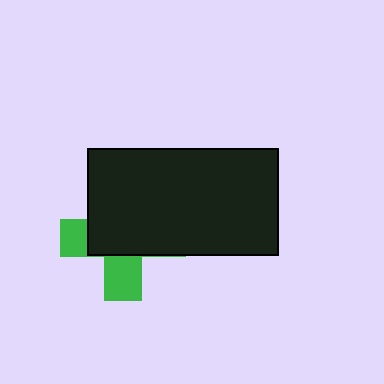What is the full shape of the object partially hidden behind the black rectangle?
The partially hidden object is a green cross.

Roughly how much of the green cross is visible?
A small part of it is visible (roughly 36%).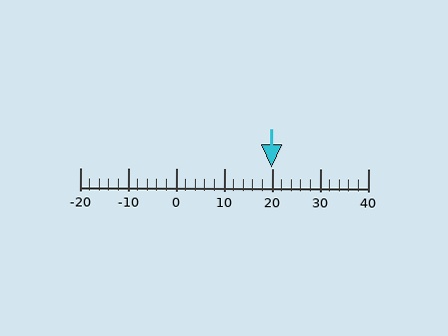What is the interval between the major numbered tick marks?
The major tick marks are spaced 10 units apart.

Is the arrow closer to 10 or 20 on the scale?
The arrow is closer to 20.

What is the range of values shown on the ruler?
The ruler shows values from -20 to 40.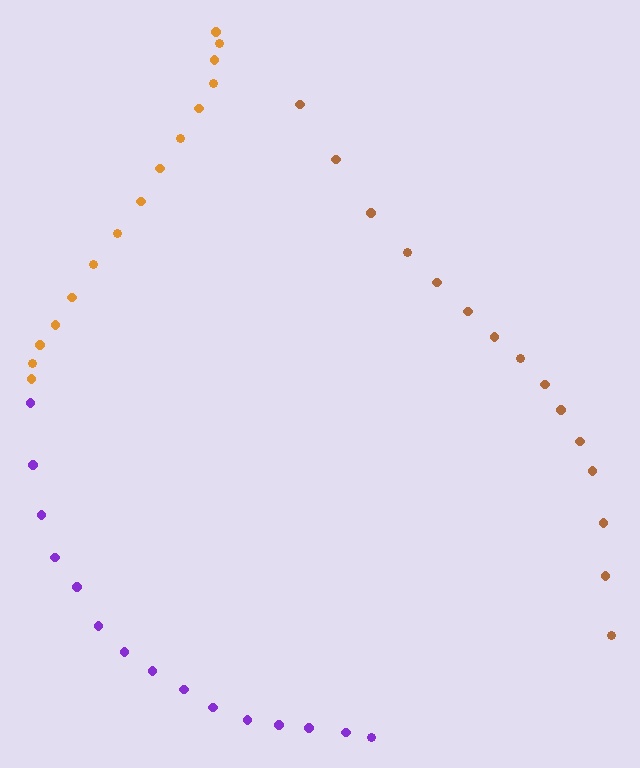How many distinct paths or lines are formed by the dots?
There are 3 distinct paths.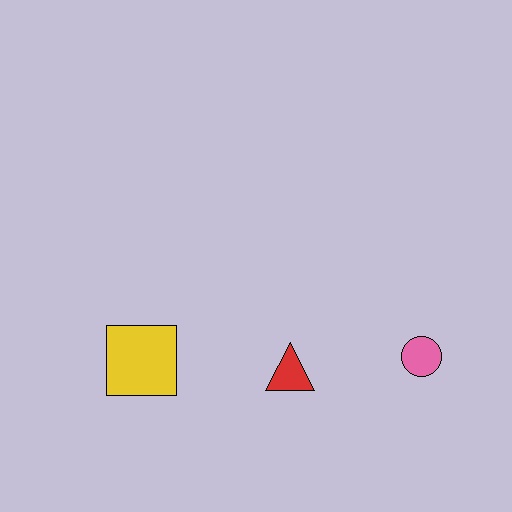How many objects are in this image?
There are 3 objects.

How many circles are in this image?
There is 1 circle.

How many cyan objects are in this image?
There are no cyan objects.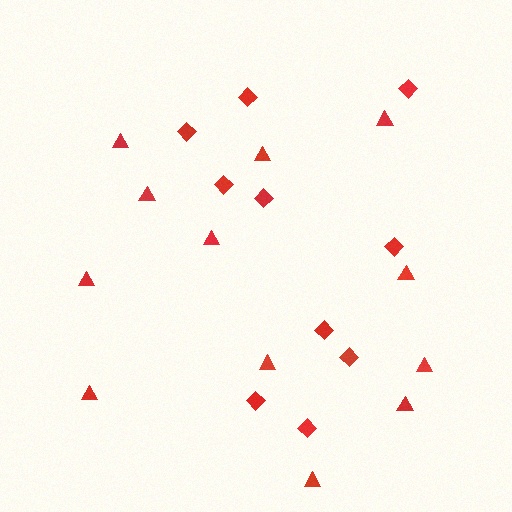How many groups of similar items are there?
There are 2 groups: one group of triangles (12) and one group of diamonds (10).